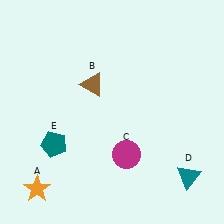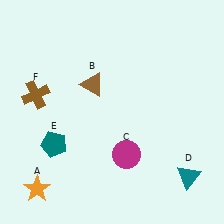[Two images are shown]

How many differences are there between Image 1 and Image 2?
There is 1 difference between the two images.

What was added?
A brown cross (F) was added in Image 2.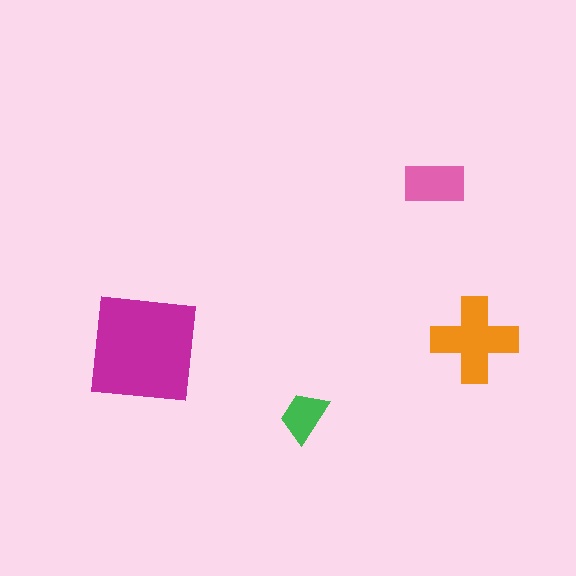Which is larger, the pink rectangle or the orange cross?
The orange cross.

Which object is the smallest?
The green trapezoid.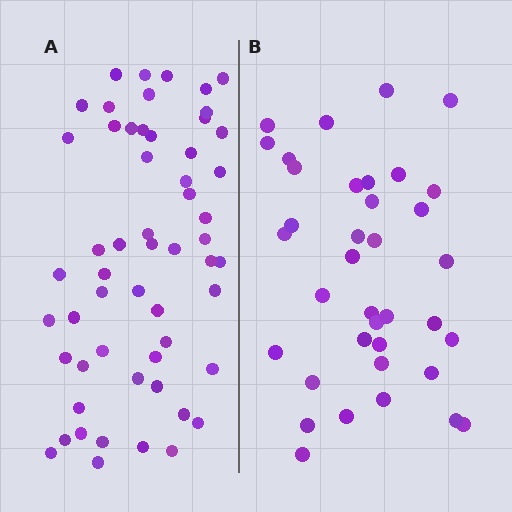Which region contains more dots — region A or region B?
Region A (the left region) has more dots.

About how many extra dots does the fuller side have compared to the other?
Region A has approximately 20 more dots than region B.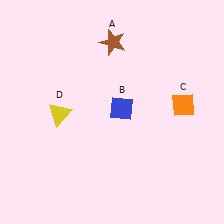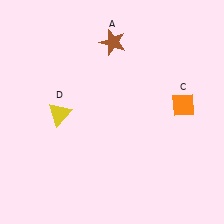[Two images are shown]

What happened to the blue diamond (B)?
The blue diamond (B) was removed in Image 2. It was in the top-right area of Image 1.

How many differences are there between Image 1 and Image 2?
There is 1 difference between the two images.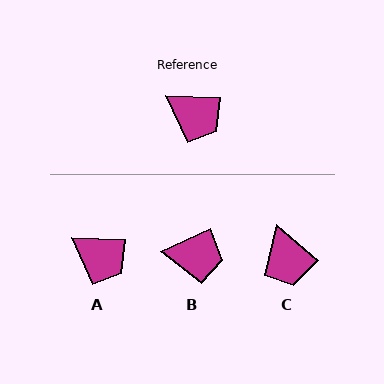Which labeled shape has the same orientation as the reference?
A.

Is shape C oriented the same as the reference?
No, it is off by about 38 degrees.